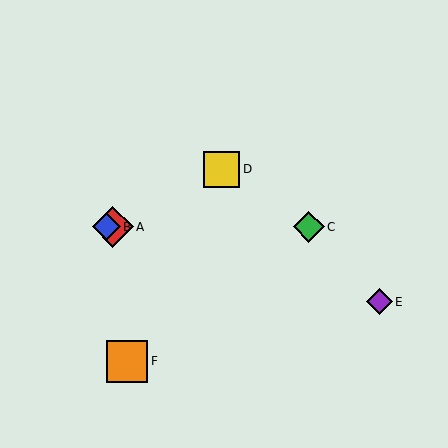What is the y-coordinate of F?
Object F is at y≈361.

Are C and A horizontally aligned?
Yes, both are at y≈227.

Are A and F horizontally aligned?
No, A is at y≈227 and F is at y≈361.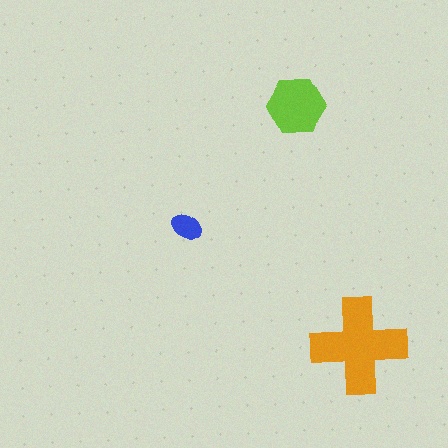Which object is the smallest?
The blue ellipse.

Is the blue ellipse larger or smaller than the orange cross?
Smaller.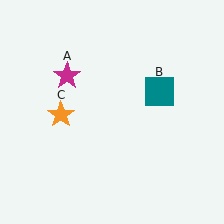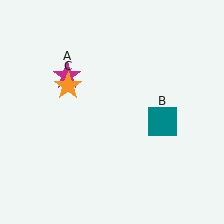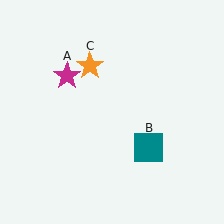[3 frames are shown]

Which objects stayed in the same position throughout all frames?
Magenta star (object A) remained stationary.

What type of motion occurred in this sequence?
The teal square (object B), orange star (object C) rotated clockwise around the center of the scene.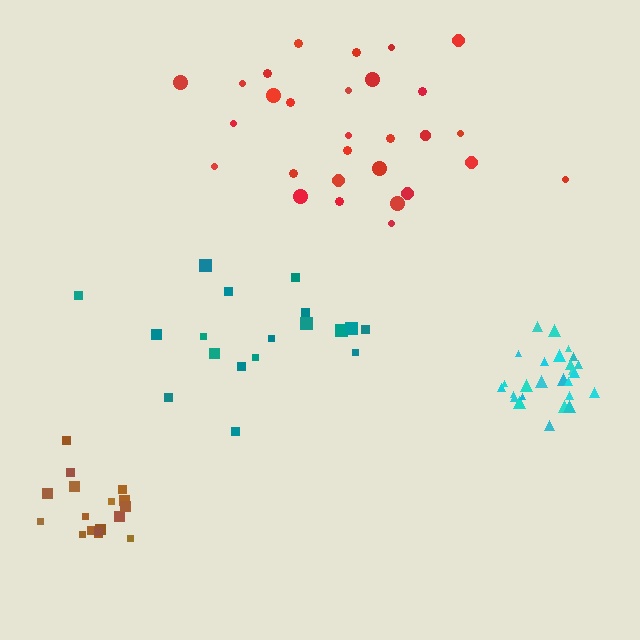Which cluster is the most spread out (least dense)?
Teal.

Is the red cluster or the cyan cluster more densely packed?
Cyan.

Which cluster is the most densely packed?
Cyan.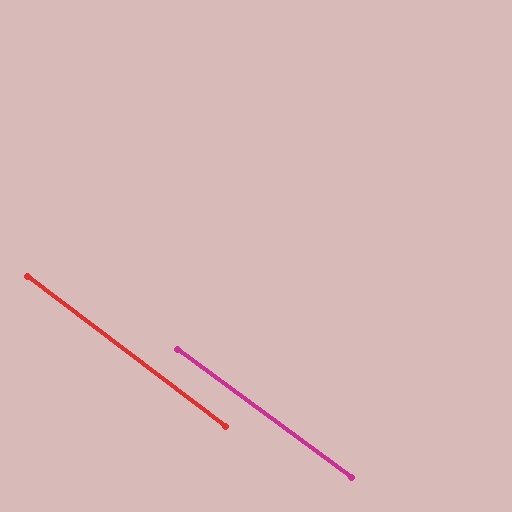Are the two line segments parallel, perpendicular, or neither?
Parallel — their directions differ by only 0.8°.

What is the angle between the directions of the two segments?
Approximately 1 degree.